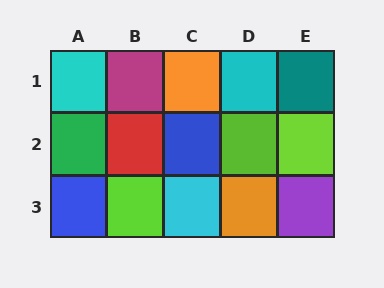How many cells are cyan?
3 cells are cyan.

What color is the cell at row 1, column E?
Teal.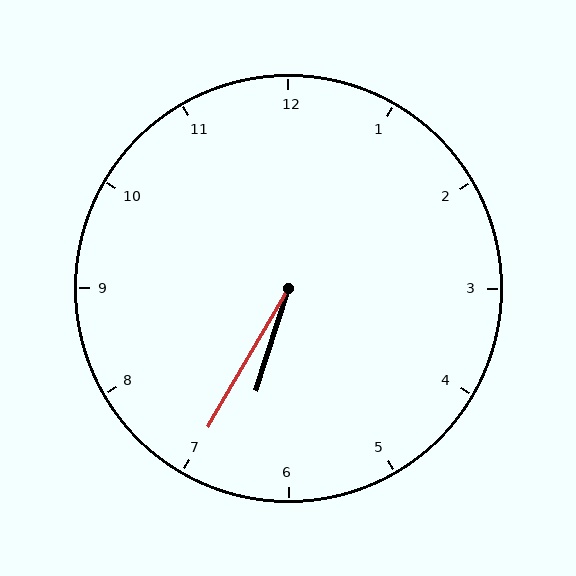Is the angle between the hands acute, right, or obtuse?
It is acute.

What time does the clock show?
6:35.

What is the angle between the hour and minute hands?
Approximately 12 degrees.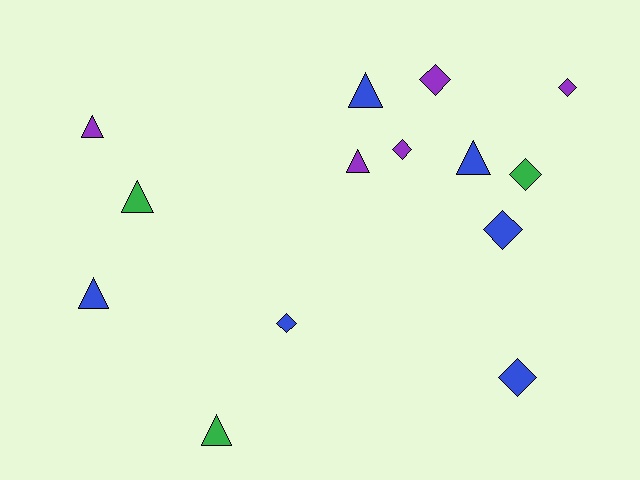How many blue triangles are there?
There are 3 blue triangles.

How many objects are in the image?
There are 14 objects.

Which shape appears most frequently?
Triangle, with 7 objects.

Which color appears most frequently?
Blue, with 6 objects.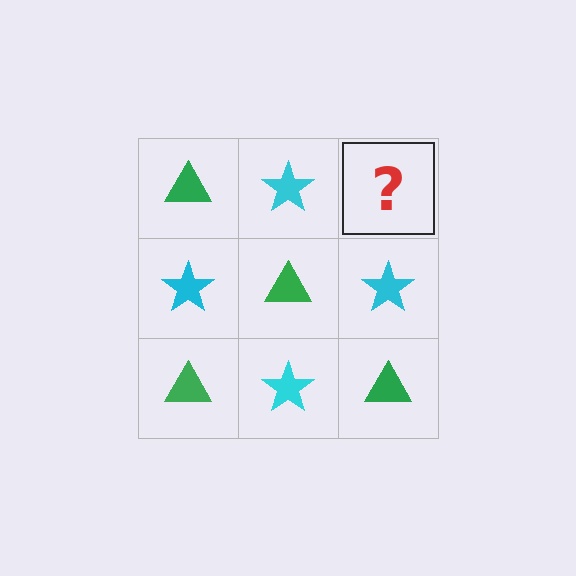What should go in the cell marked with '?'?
The missing cell should contain a green triangle.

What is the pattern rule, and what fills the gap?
The rule is that it alternates green triangle and cyan star in a checkerboard pattern. The gap should be filled with a green triangle.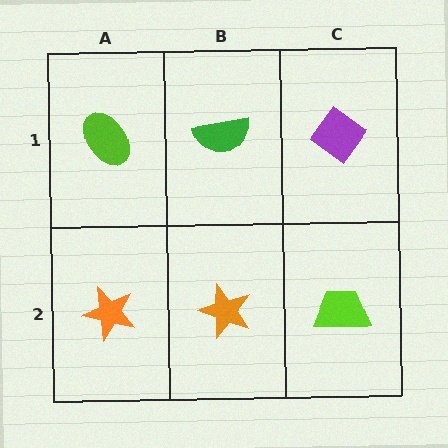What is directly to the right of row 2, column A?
An orange star.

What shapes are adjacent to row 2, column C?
A purple diamond (row 1, column C), an orange star (row 2, column B).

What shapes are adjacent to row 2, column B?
A green semicircle (row 1, column B), an orange star (row 2, column A), a lime trapezoid (row 2, column C).